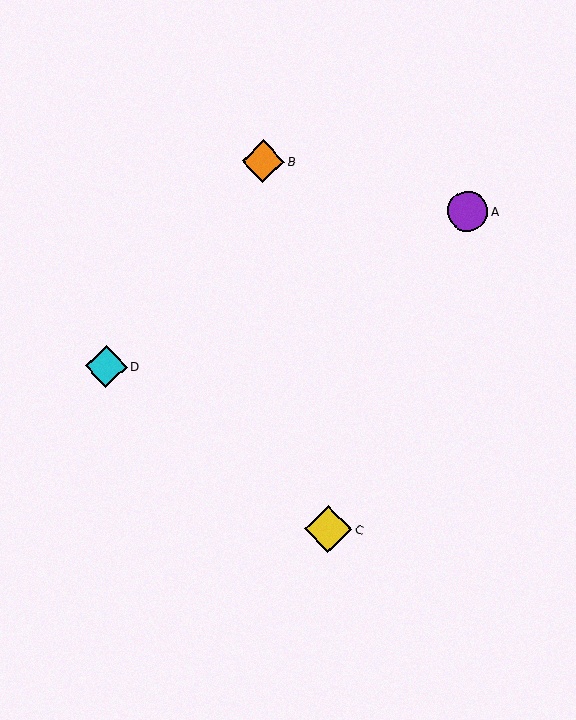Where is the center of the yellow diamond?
The center of the yellow diamond is at (328, 529).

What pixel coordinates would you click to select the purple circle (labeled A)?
Click at (468, 211) to select the purple circle A.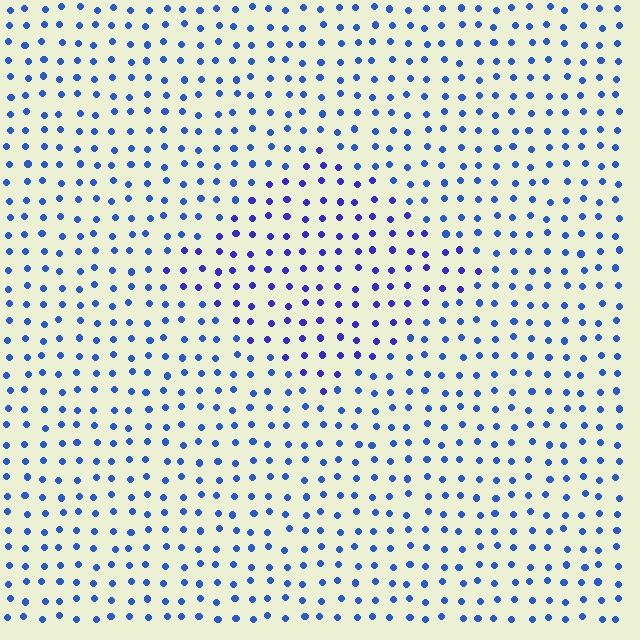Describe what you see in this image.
The image is filled with small blue elements in a uniform arrangement. A diamond-shaped region is visible where the elements are tinted to a slightly different hue, forming a subtle color boundary.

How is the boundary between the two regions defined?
The boundary is defined purely by a slight shift in hue (about 22 degrees). Spacing, size, and orientation are identical on both sides.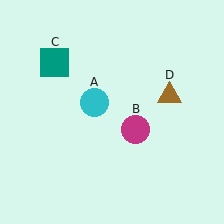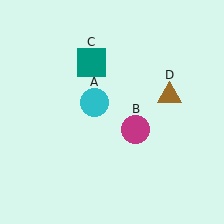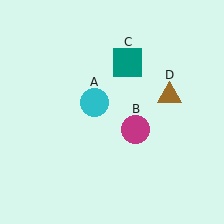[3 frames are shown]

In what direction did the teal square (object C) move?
The teal square (object C) moved right.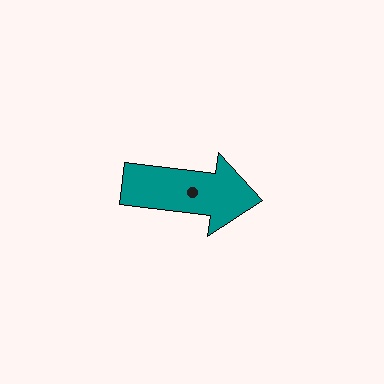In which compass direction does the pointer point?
East.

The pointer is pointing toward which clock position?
Roughly 3 o'clock.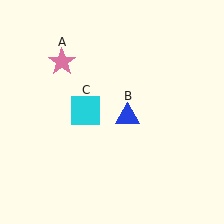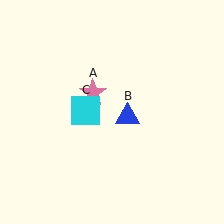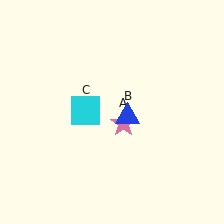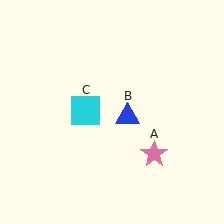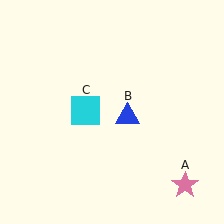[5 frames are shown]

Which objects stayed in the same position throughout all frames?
Blue triangle (object B) and cyan square (object C) remained stationary.